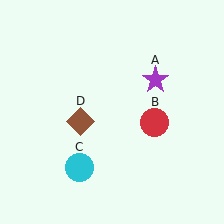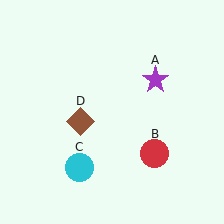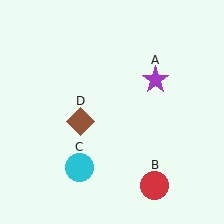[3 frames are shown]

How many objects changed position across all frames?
1 object changed position: red circle (object B).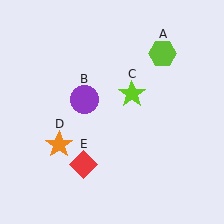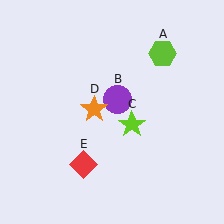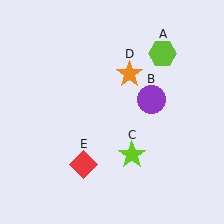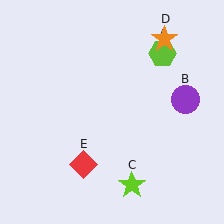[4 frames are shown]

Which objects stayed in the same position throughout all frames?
Lime hexagon (object A) and red diamond (object E) remained stationary.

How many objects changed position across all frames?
3 objects changed position: purple circle (object B), lime star (object C), orange star (object D).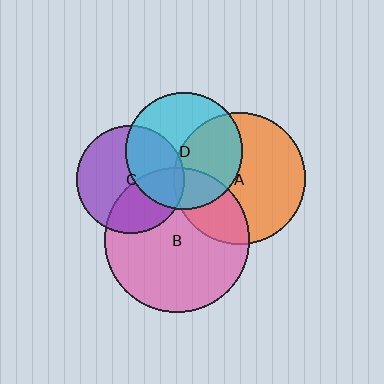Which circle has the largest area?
Circle B (pink).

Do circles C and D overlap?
Yes.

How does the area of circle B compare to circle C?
Approximately 1.8 times.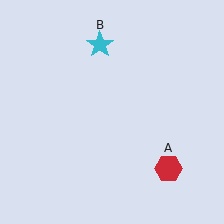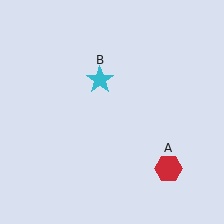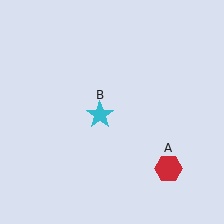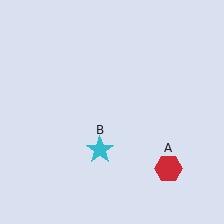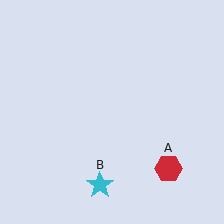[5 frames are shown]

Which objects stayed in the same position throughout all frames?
Red hexagon (object A) remained stationary.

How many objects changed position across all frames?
1 object changed position: cyan star (object B).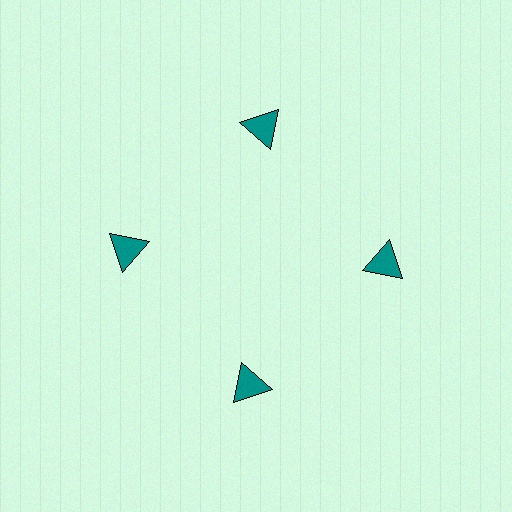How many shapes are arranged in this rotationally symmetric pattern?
There are 4 shapes, arranged in 4 groups of 1.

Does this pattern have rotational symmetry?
Yes, this pattern has 4-fold rotational symmetry. It looks the same after rotating 90 degrees around the center.